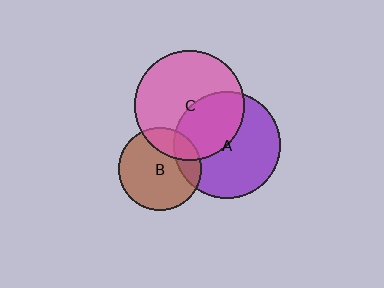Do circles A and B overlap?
Yes.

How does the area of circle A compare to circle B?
Approximately 1.7 times.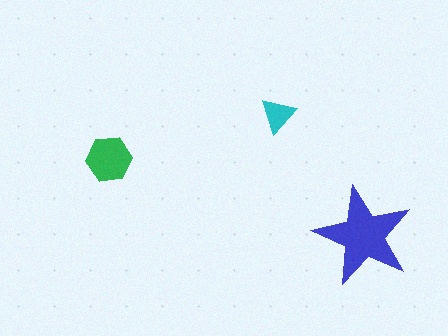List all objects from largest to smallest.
The blue star, the green hexagon, the cyan triangle.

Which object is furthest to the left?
The green hexagon is leftmost.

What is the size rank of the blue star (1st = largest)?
1st.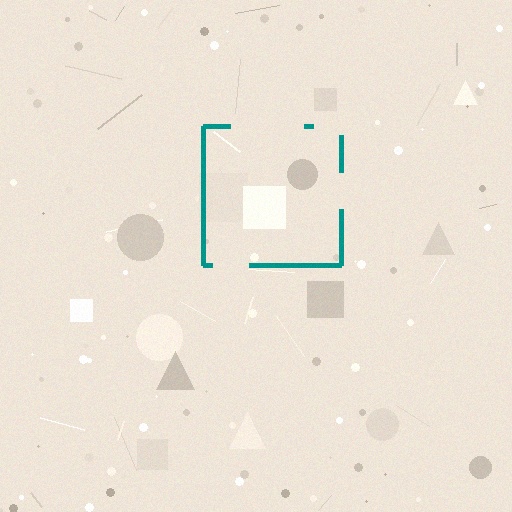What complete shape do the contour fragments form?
The contour fragments form a square.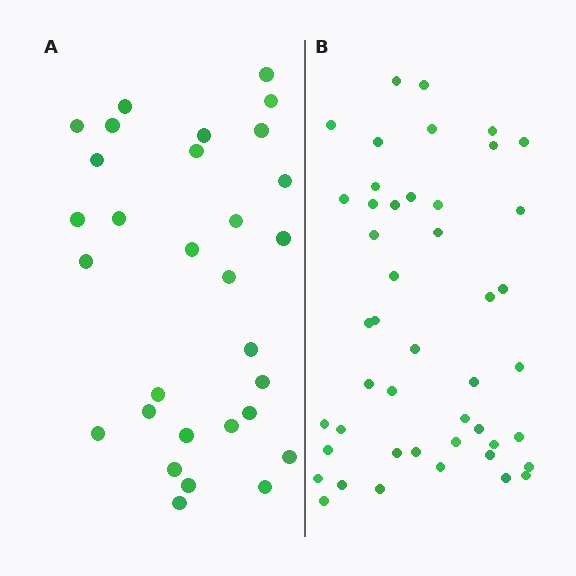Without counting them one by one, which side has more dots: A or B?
Region B (the right region) has more dots.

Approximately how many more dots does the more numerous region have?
Region B has approximately 15 more dots than region A.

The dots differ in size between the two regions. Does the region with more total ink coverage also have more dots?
No. Region A has more total ink coverage because its dots are larger, but region B actually contains more individual dots. Total area can be misleading — the number of items is what matters here.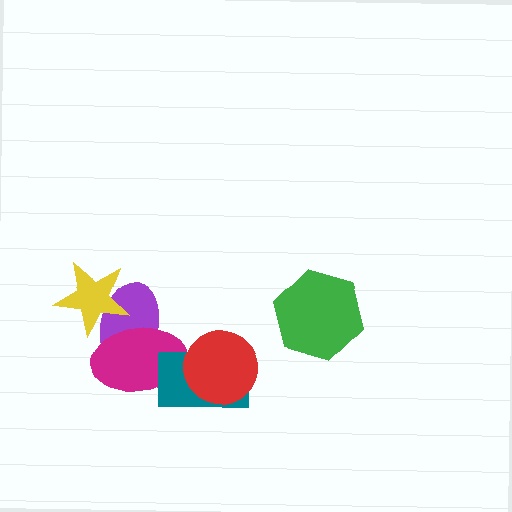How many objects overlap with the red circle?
1 object overlaps with the red circle.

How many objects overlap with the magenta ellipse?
3 objects overlap with the magenta ellipse.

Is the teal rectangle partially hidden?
Yes, it is partially covered by another shape.